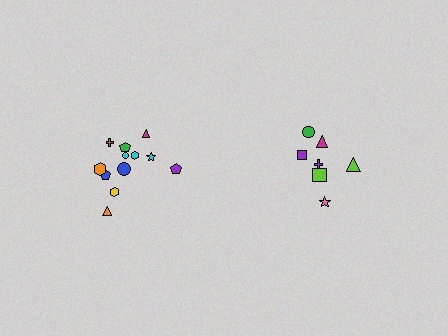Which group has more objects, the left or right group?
The left group.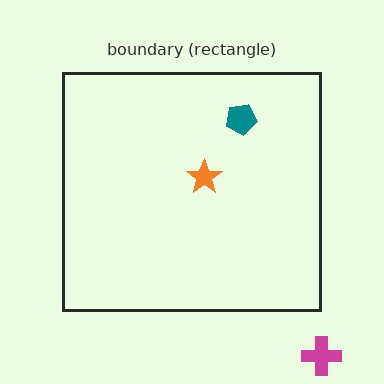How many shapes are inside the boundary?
2 inside, 1 outside.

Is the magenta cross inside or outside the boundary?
Outside.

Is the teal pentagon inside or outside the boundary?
Inside.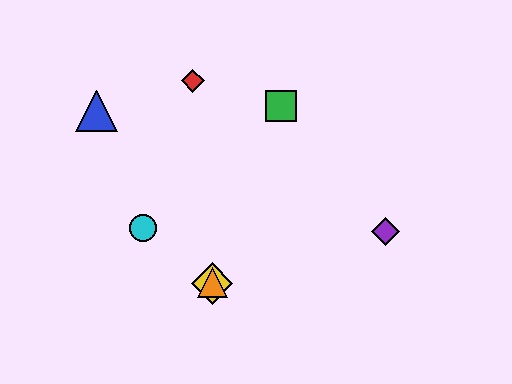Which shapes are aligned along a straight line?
The green square, the yellow diamond, the orange triangle are aligned along a straight line.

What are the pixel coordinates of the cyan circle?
The cyan circle is at (143, 228).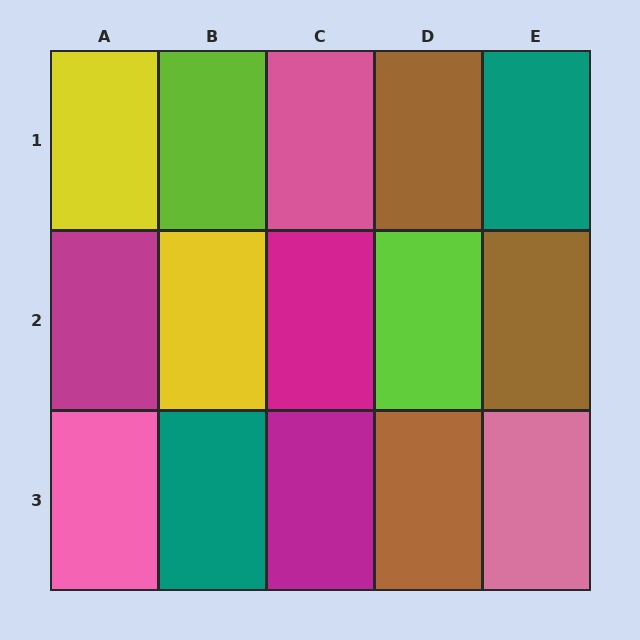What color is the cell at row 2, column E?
Brown.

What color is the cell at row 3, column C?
Magenta.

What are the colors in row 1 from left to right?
Yellow, lime, pink, brown, teal.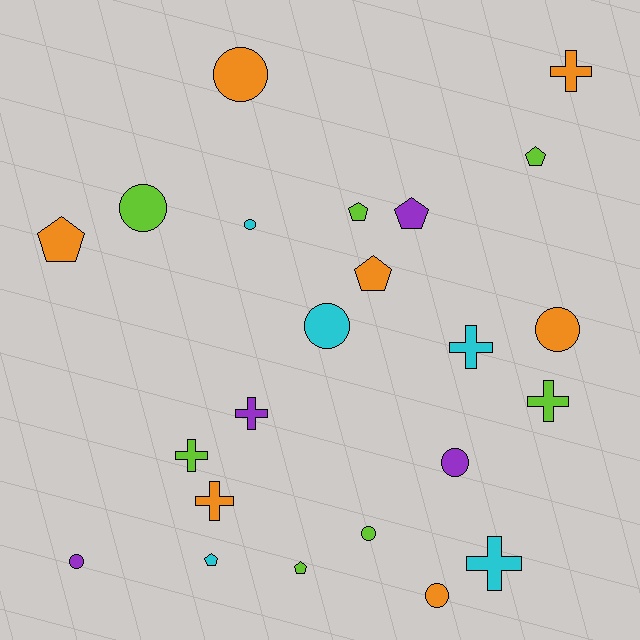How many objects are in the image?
There are 23 objects.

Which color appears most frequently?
Lime, with 7 objects.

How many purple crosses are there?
There is 1 purple cross.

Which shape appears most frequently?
Circle, with 9 objects.